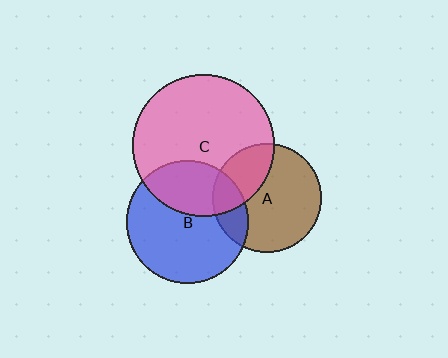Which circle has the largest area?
Circle C (pink).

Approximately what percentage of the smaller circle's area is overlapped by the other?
Approximately 35%.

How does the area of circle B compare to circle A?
Approximately 1.3 times.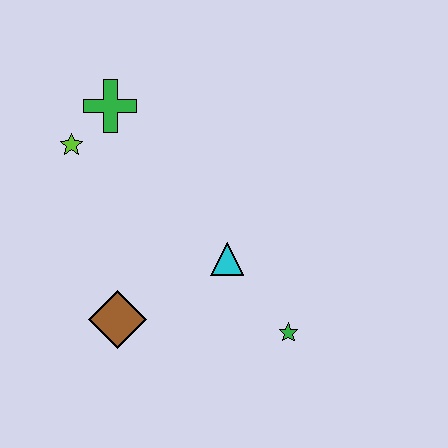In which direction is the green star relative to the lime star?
The green star is to the right of the lime star.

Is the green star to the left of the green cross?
No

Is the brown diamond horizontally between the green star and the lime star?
Yes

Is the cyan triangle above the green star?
Yes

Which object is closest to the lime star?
The green cross is closest to the lime star.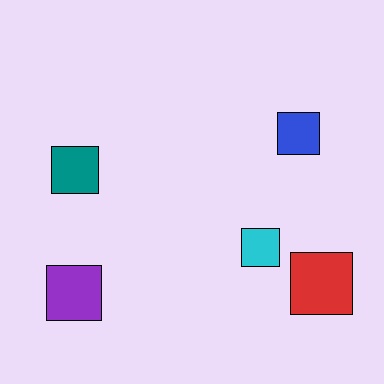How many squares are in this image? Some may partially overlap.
There are 5 squares.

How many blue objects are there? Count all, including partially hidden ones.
There is 1 blue object.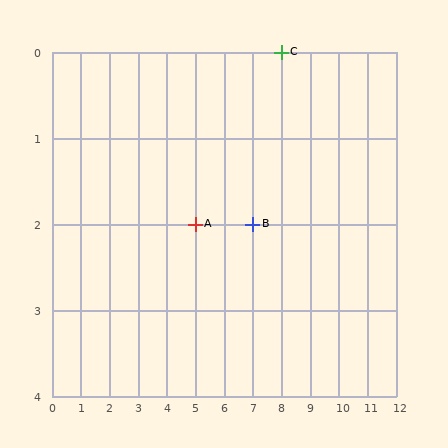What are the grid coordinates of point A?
Point A is at grid coordinates (5, 2).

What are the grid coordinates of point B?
Point B is at grid coordinates (7, 2).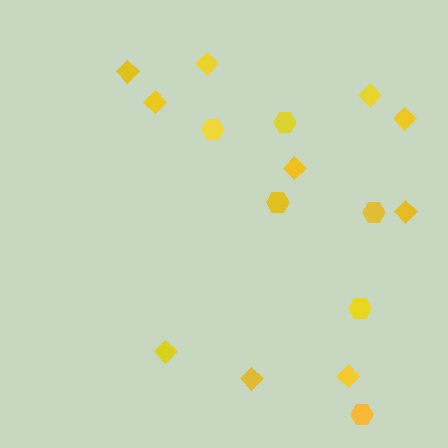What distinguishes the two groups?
There are 2 groups: one group of diamonds (10) and one group of hexagons (6).